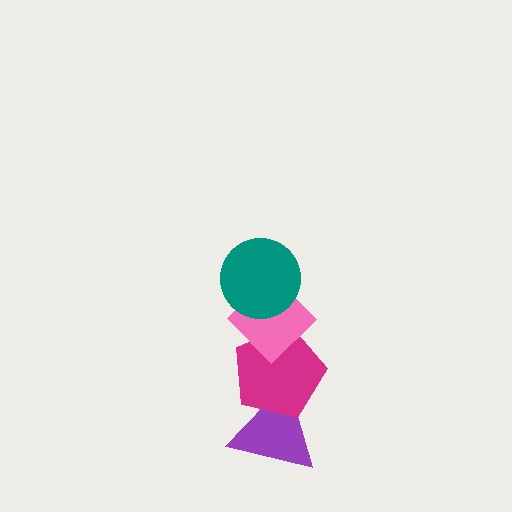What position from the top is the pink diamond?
The pink diamond is 2nd from the top.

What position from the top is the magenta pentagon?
The magenta pentagon is 3rd from the top.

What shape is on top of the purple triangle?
The magenta pentagon is on top of the purple triangle.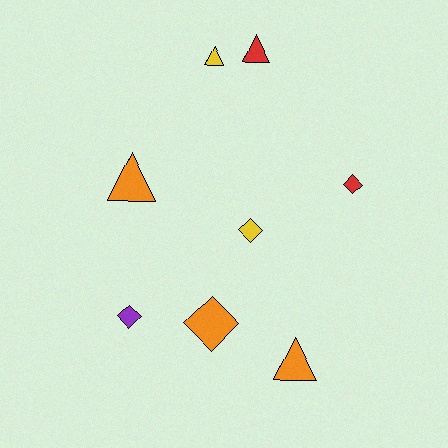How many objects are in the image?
There are 8 objects.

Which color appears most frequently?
Orange, with 3 objects.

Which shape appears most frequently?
Triangle, with 4 objects.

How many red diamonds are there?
There is 1 red diamond.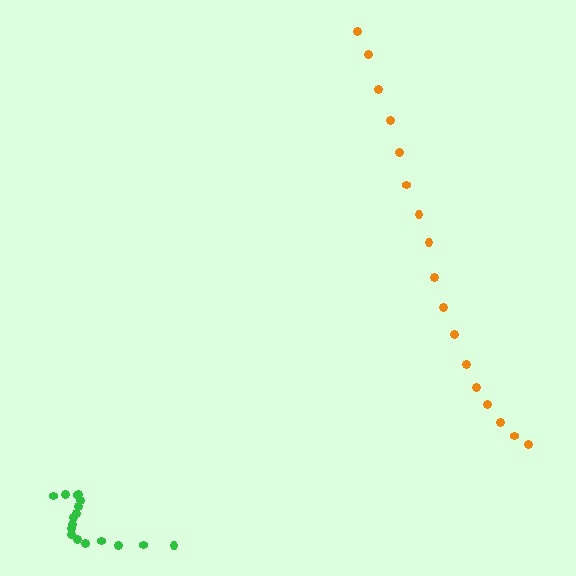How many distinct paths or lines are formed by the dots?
There are 2 distinct paths.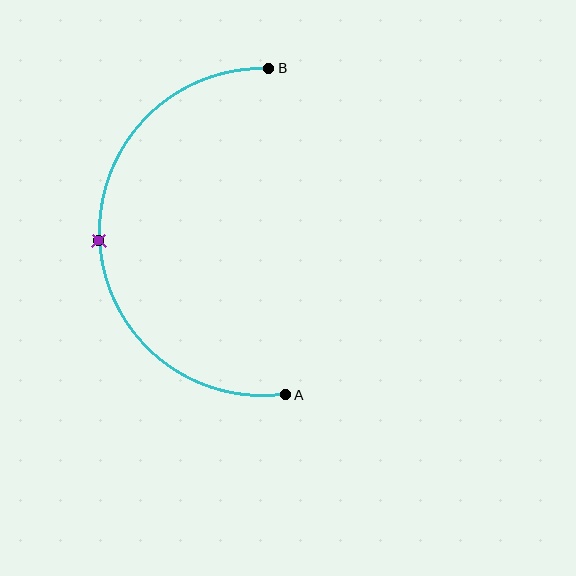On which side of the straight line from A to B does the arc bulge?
The arc bulges to the left of the straight line connecting A and B.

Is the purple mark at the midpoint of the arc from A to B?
Yes. The purple mark lies on the arc at equal arc-length from both A and B — it is the arc midpoint.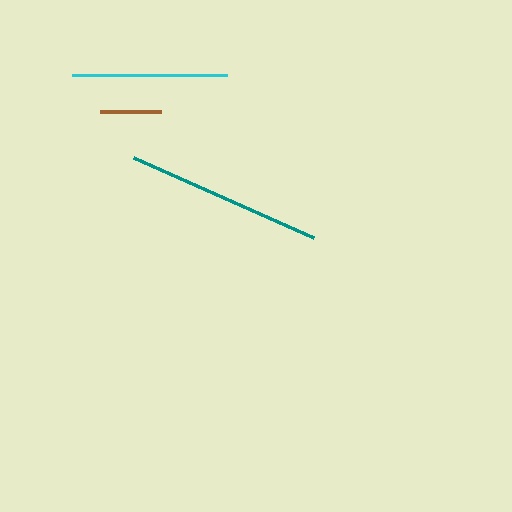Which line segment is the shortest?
The brown line is the shortest at approximately 61 pixels.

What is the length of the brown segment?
The brown segment is approximately 61 pixels long.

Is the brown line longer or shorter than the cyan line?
The cyan line is longer than the brown line.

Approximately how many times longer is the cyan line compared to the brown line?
The cyan line is approximately 2.5 times the length of the brown line.